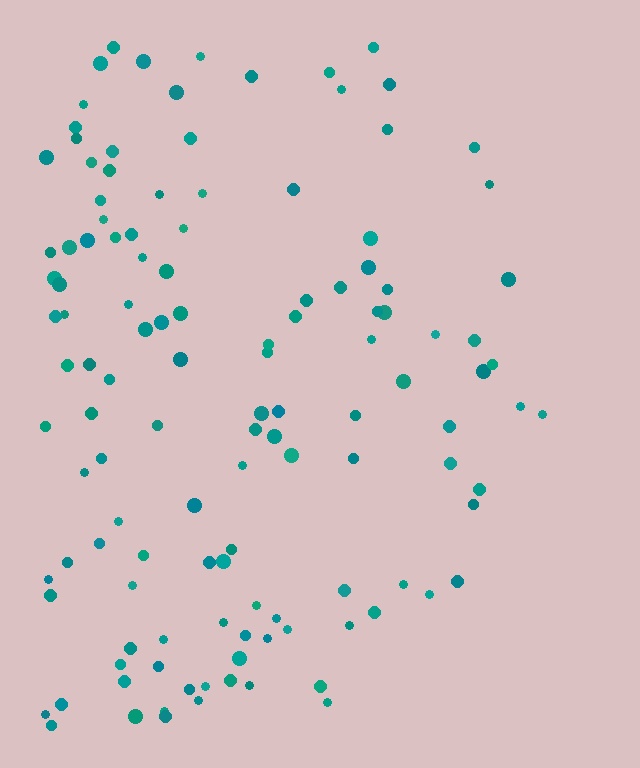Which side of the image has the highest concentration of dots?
The left.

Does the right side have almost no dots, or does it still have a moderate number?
Still a moderate number, just noticeably fewer than the left.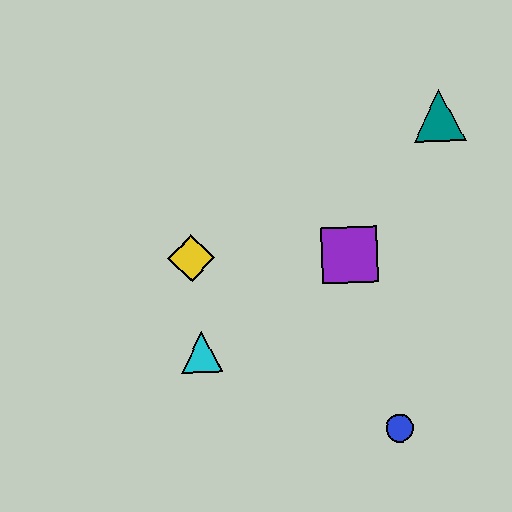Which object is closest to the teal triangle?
The purple square is closest to the teal triangle.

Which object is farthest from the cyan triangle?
The teal triangle is farthest from the cyan triangle.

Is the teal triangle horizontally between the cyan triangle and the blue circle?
No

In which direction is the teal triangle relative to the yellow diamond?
The teal triangle is to the right of the yellow diamond.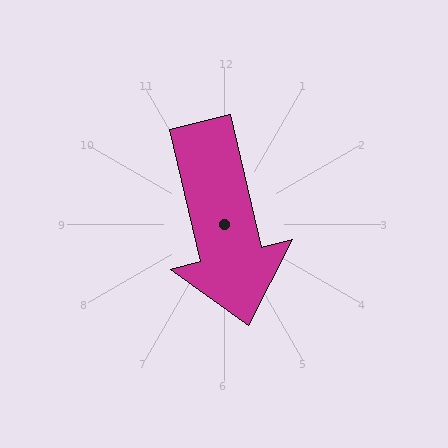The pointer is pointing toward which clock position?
Roughly 6 o'clock.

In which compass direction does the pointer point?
South.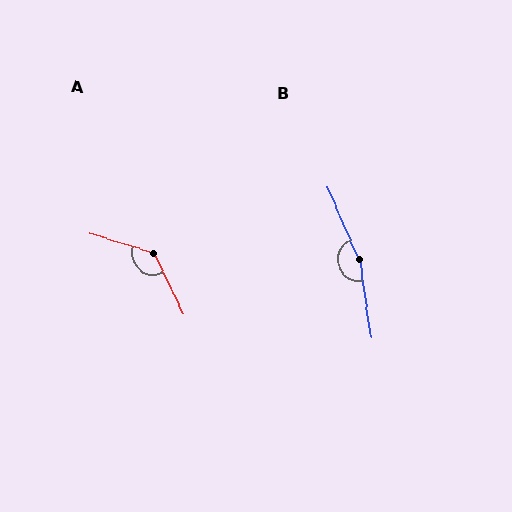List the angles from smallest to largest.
A (132°), B (165°).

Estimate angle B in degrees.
Approximately 165 degrees.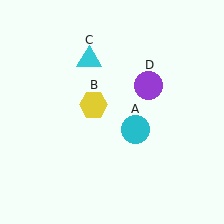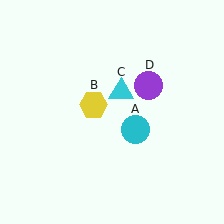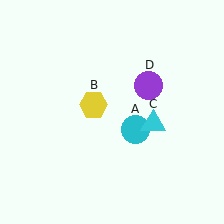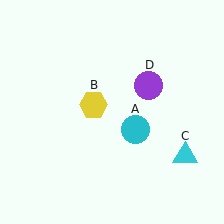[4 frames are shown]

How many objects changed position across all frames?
1 object changed position: cyan triangle (object C).